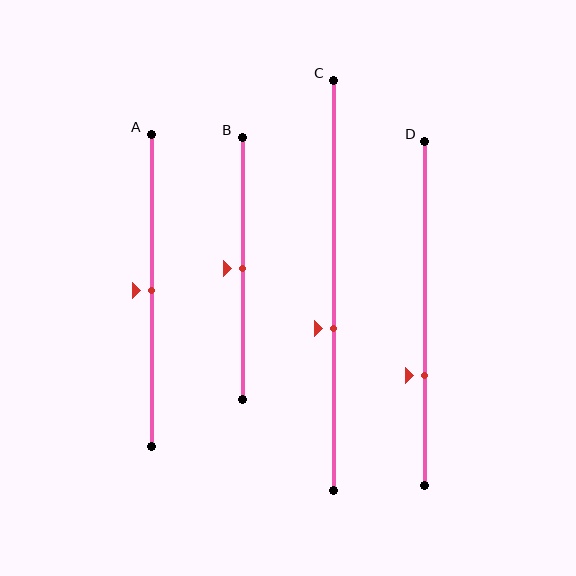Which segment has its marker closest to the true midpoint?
Segment A has its marker closest to the true midpoint.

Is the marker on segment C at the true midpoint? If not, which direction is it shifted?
No, the marker on segment C is shifted downward by about 10% of the segment length.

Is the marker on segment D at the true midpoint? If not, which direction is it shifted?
No, the marker on segment D is shifted downward by about 18% of the segment length.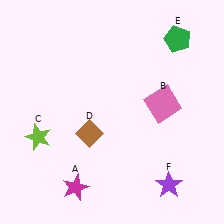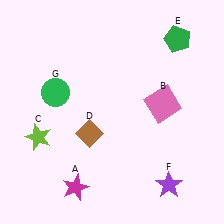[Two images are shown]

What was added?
A green circle (G) was added in Image 2.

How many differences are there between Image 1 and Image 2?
There is 1 difference between the two images.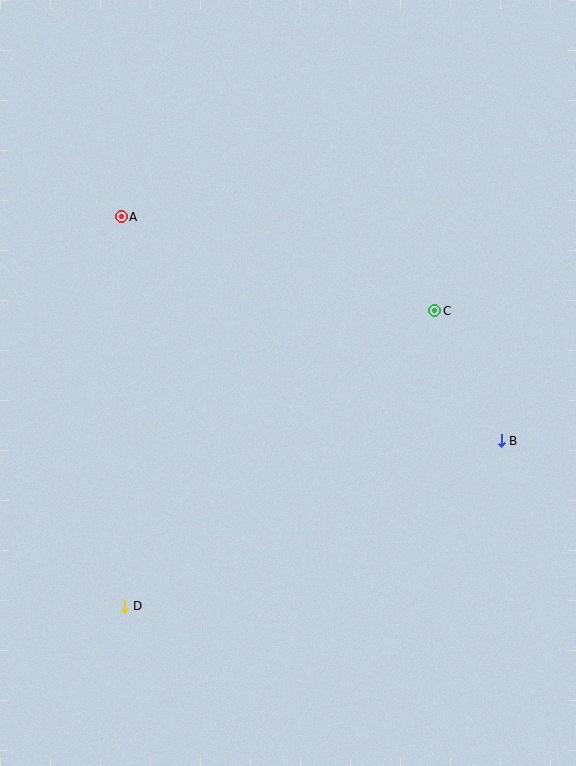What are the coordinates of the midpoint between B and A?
The midpoint between B and A is at (311, 329).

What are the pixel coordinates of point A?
Point A is at (121, 217).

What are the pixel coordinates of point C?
Point C is at (435, 311).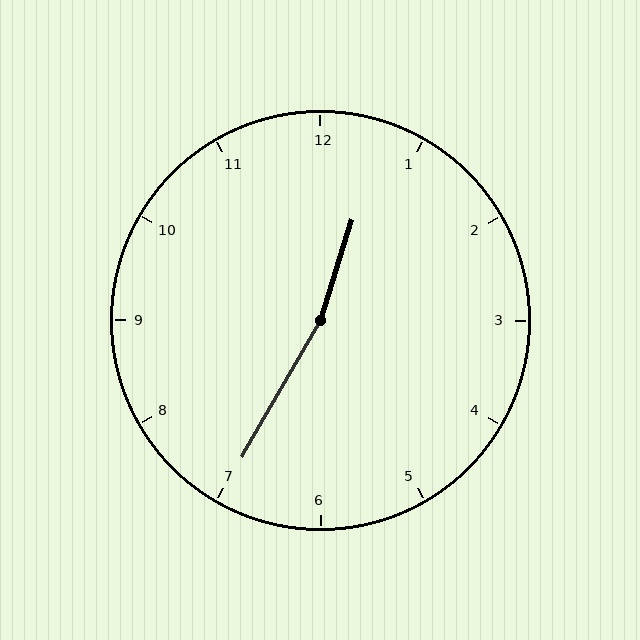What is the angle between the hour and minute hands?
Approximately 168 degrees.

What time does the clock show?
12:35.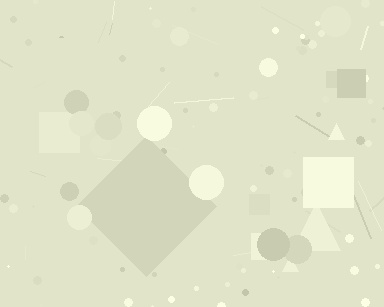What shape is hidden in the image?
A diamond is hidden in the image.